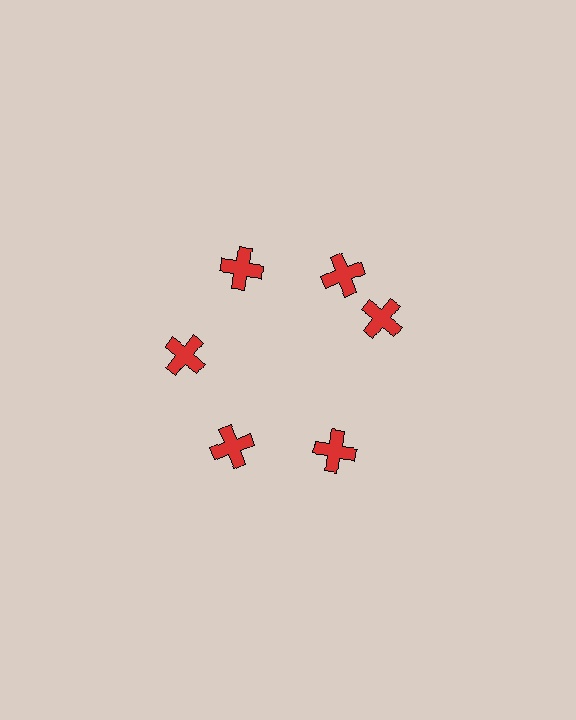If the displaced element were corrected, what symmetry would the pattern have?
It would have 6-fold rotational symmetry — the pattern would map onto itself every 60 degrees.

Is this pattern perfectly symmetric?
No. The 6 red crosses are arranged in a ring, but one element near the 3 o'clock position is rotated out of alignment along the ring, breaking the 6-fold rotational symmetry.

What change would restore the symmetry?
The symmetry would be restored by rotating it back into even spacing with its neighbors so that all 6 crosses sit at equal angles and equal distance from the center.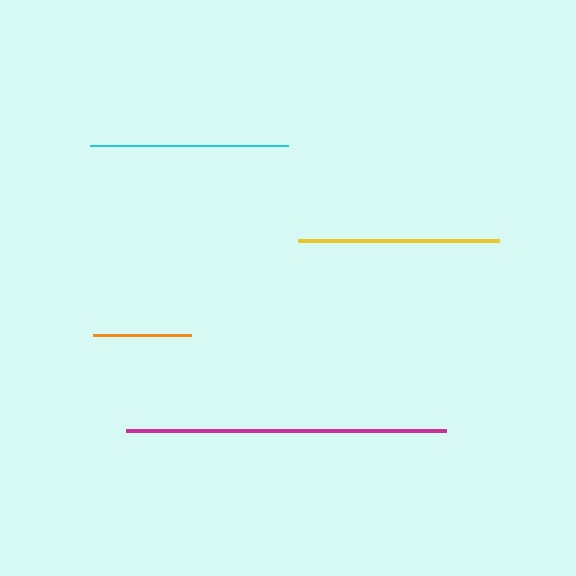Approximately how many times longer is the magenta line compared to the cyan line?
The magenta line is approximately 1.6 times the length of the cyan line.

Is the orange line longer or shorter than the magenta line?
The magenta line is longer than the orange line.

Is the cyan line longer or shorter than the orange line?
The cyan line is longer than the orange line.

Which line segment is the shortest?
The orange line is the shortest at approximately 98 pixels.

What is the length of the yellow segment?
The yellow segment is approximately 201 pixels long.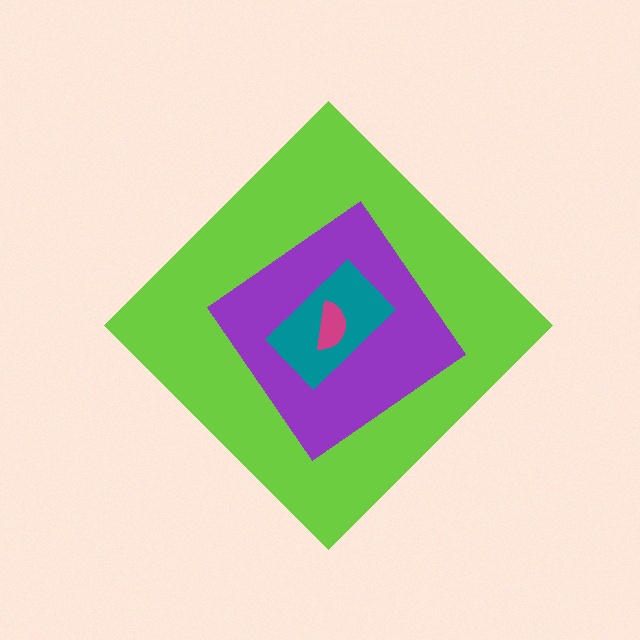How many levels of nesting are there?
4.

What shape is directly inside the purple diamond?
The teal rectangle.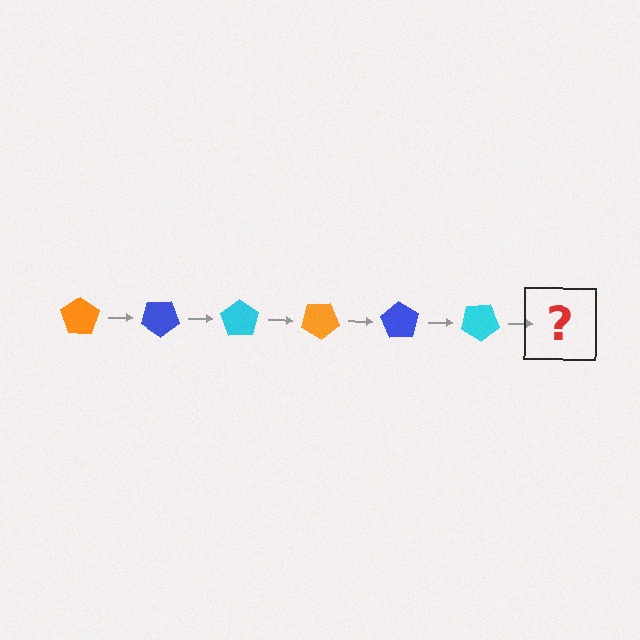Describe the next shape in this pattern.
It should be an orange pentagon, rotated 210 degrees from the start.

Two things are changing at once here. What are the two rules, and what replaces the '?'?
The two rules are that it rotates 35 degrees each step and the color cycles through orange, blue, and cyan. The '?' should be an orange pentagon, rotated 210 degrees from the start.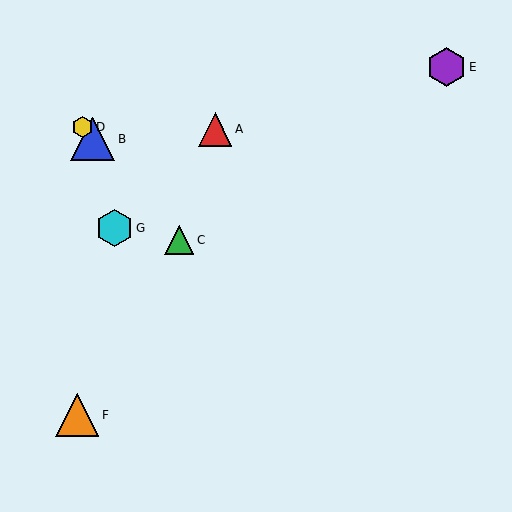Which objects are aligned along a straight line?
Objects B, C, D are aligned along a straight line.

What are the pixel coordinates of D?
Object D is at (82, 127).